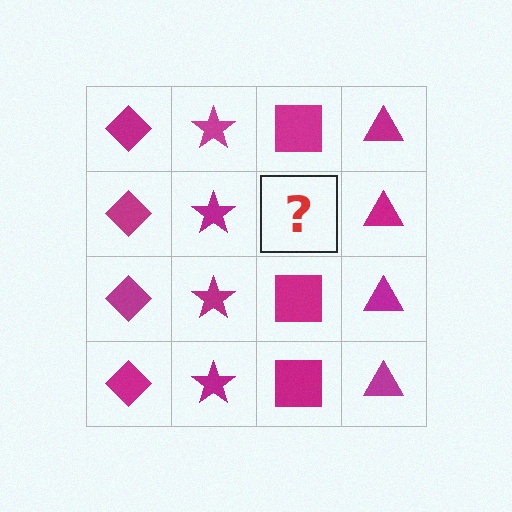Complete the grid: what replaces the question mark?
The question mark should be replaced with a magenta square.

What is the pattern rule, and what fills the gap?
The rule is that each column has a consistent shape. The gap should be filled with a magenta square.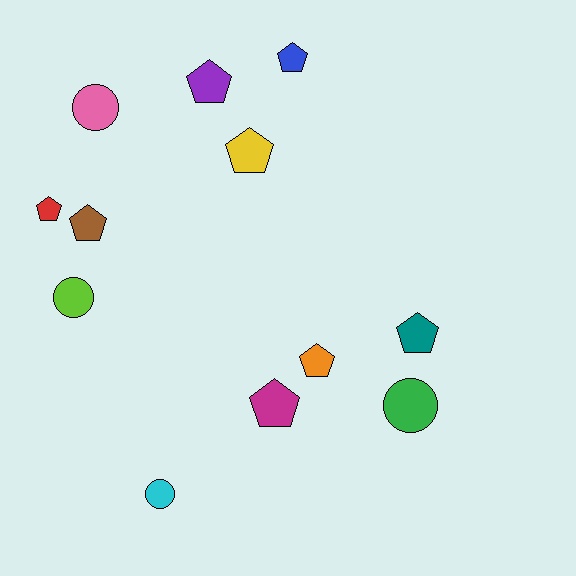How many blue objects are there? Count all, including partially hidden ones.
There is 1 blue object.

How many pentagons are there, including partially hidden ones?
There are 8 pentagons.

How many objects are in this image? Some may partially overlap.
There are 12 objects.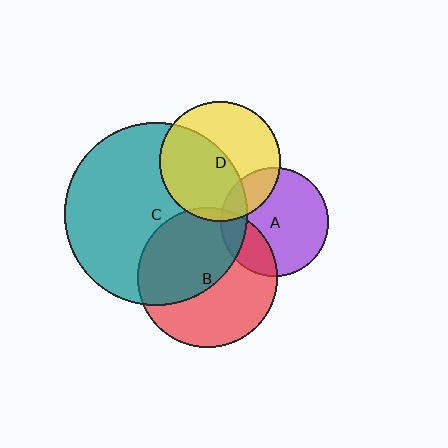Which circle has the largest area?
Circle C (teal).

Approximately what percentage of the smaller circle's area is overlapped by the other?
Approximately 5%.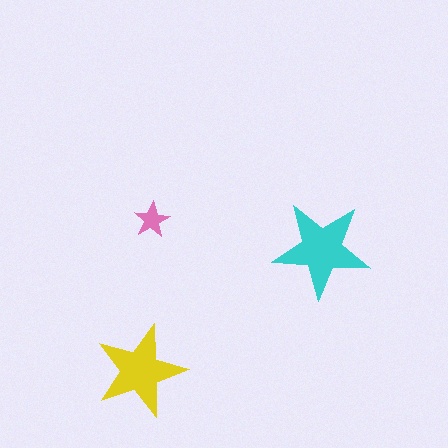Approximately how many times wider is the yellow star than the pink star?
About 2.5 times wider.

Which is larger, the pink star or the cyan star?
The cyan one.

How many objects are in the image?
There are 3 objects in the image.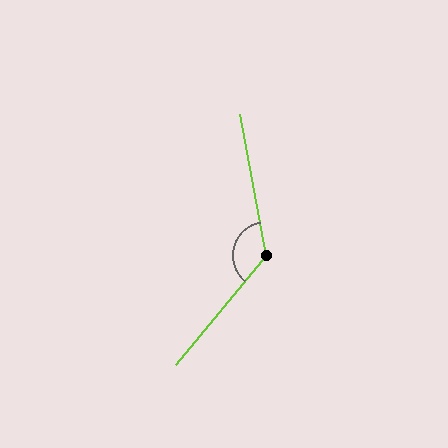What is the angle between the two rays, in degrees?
Approximately 130 degrees.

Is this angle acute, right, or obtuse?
It is obtuse.